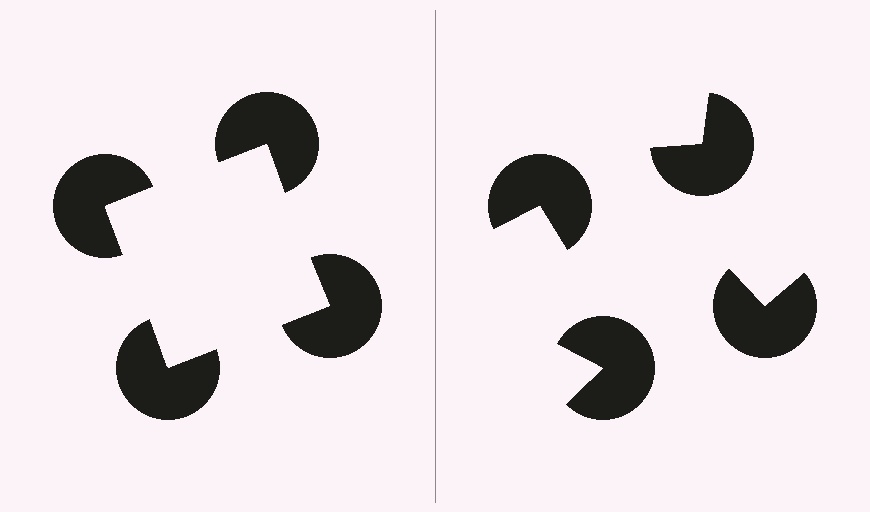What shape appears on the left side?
An illusory square.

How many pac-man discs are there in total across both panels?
8 — 4 on each side.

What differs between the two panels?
The pac-man discs are positioned identically on both sides; only the wedge orientations differ. On the left they align to a square; on the right they are misaligned.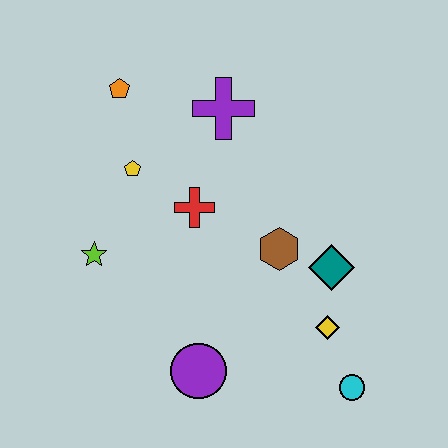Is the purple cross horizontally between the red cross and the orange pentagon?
No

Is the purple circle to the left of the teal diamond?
Yes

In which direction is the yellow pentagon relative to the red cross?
The yellow pentagon is to the left of the red cross.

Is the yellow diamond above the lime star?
No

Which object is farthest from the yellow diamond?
The orange pentagon is farthest from the yellow diamond.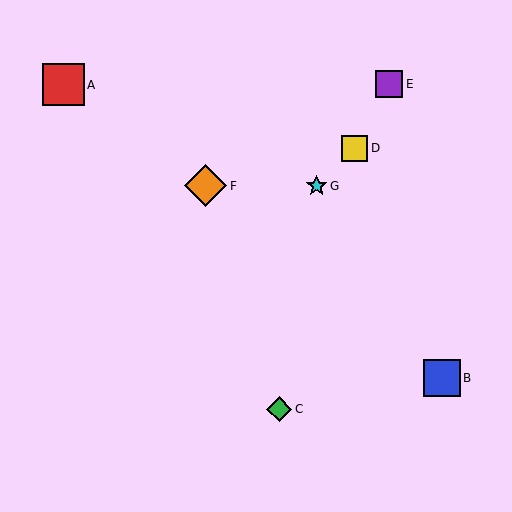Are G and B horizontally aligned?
No, G is at y≈186 and B is at y≈378.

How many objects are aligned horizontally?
2 objects (F, G) are aligned horizontally.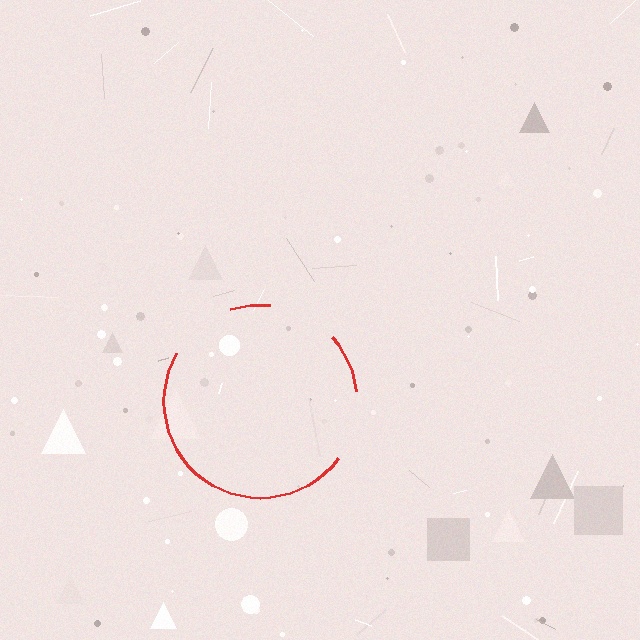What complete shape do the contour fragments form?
The contour fragments form a circle.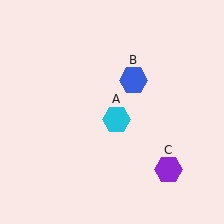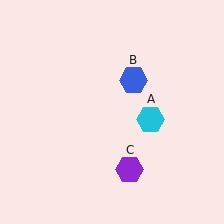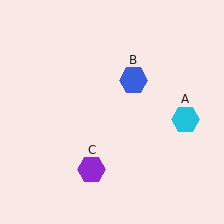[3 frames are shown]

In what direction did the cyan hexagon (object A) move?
The cyan hexagon (object A) moved right.